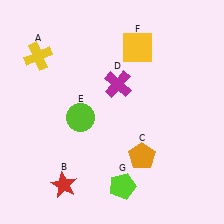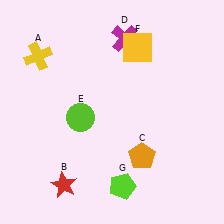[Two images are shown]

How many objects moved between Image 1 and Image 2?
1 object moved between the two images.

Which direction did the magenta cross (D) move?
The magenta cross (D) moved up.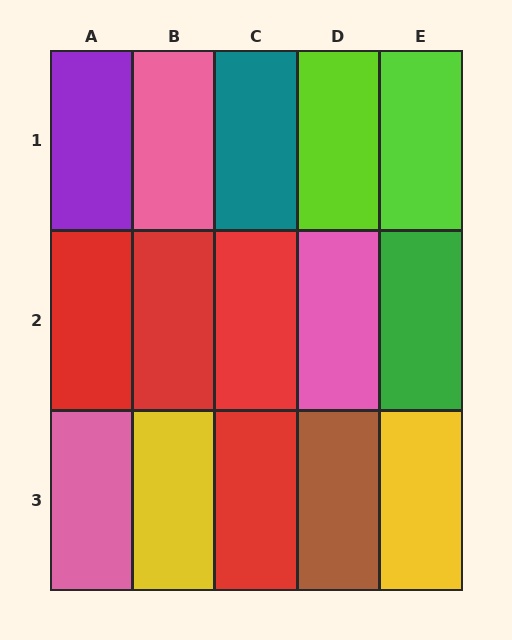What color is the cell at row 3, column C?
Red.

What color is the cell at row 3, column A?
Pink.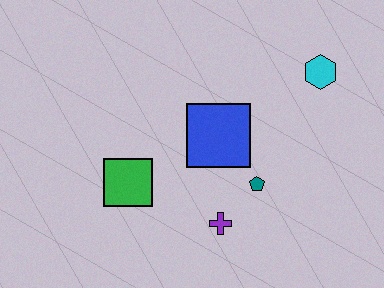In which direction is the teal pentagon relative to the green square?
The teal pentagon is to the right of the green square.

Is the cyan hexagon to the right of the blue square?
Yes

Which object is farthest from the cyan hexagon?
The green square is farthest from the cyan hexagon.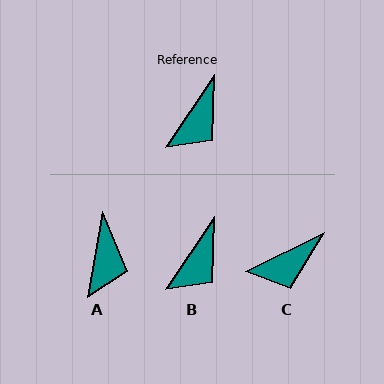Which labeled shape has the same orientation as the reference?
B.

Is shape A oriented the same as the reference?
No, it is off by about 24 degrees.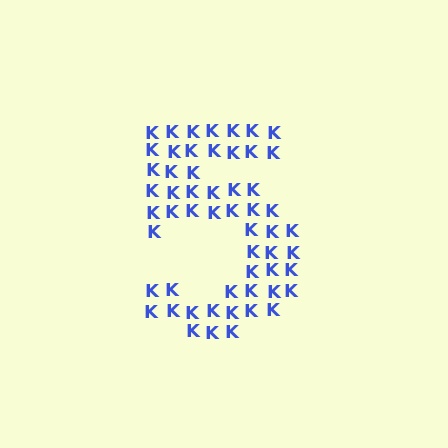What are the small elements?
The small elements are letter K's.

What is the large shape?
The large shape is the digit 5.